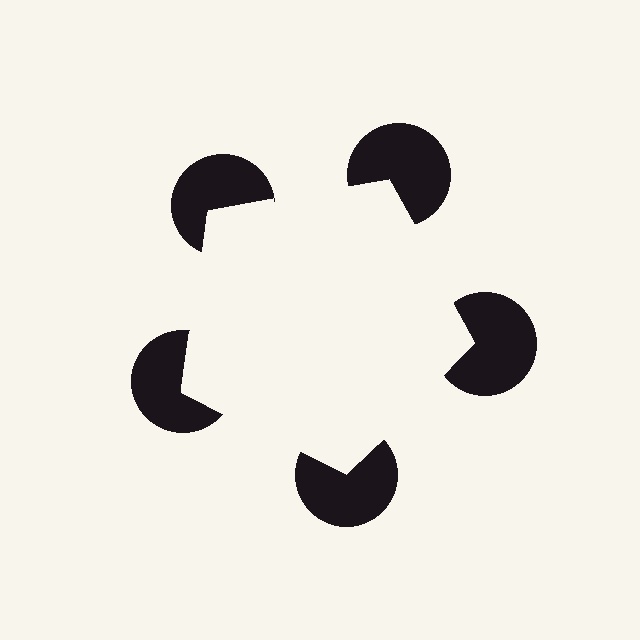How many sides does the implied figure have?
5 sides.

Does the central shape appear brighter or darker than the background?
It typically appears slightly brighter than the background, even though no actual brightness change is drawn.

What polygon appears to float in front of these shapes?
An illusory pentagon — its edges are inferred from the aligned wedge cuts in the pac-man discs, not physically drawn.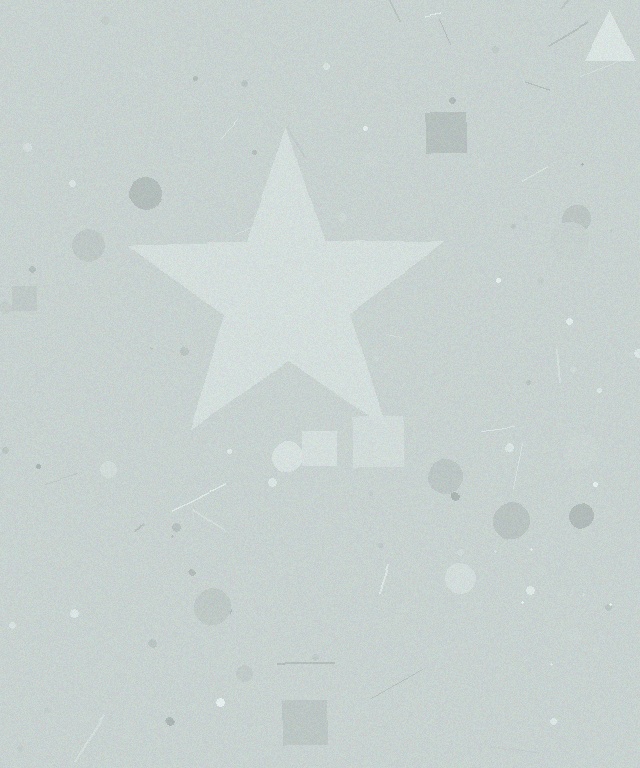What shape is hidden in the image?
A star is hidden in the image.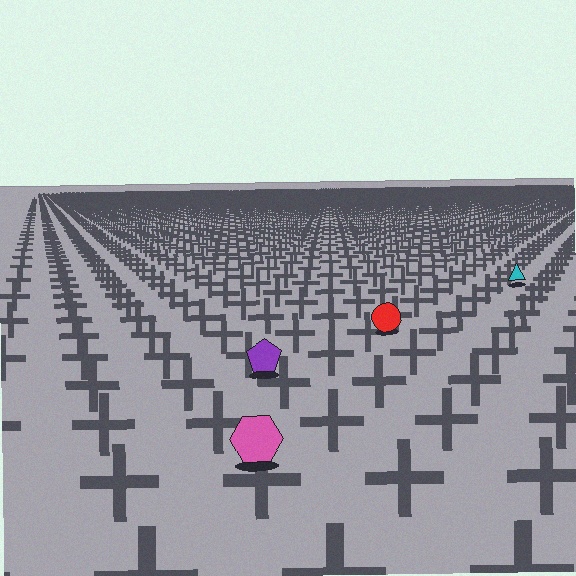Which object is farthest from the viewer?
The cyan triangle is farthest from the viewer. It appears smaller and the ground texture around it is denser.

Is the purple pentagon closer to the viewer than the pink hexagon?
No. The pink hexagon is closer — you can tell from the texture gradient: the ground texture is coarser near it.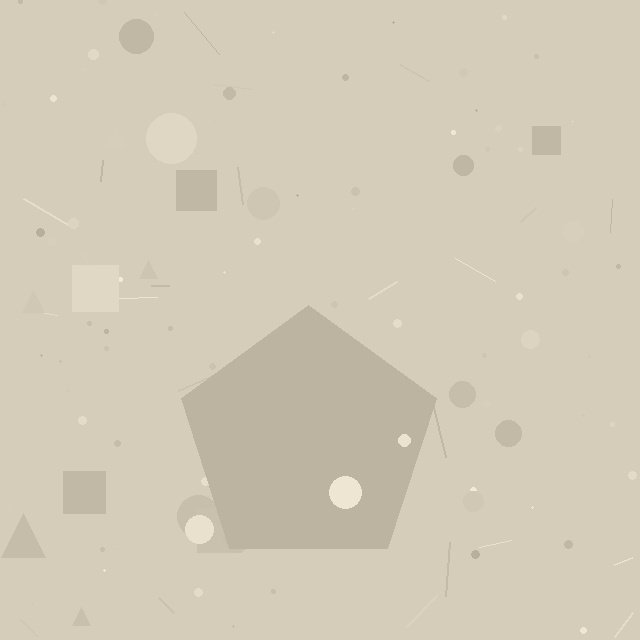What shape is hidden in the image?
A pentagon is hidden in the image.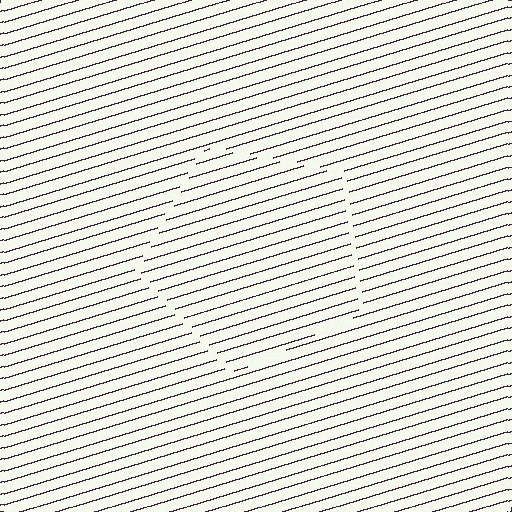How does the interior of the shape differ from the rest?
The interior of the shape contains the same grating, shifted by half a period — the contour is defined by the phase discontinuity where line-ends from the inner and outer gratings abut.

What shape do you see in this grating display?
An illusory pentagon. The interior of the shape contains the same grating, shifted by half a period — the contour is defined by the phase discontinuity where line-ends from the inner and outer gratings abut.